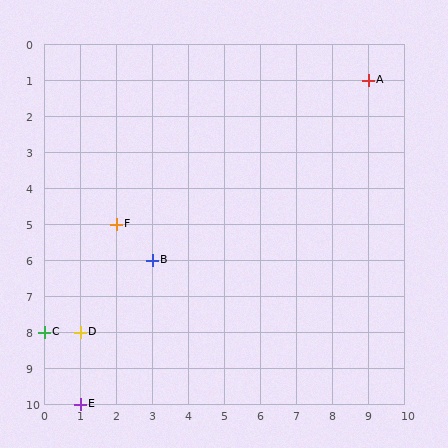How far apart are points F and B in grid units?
Points F and B are 1 column and 1 row apart (about 1.4 grid units diagonally).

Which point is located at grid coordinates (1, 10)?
Point E is at (1, 10).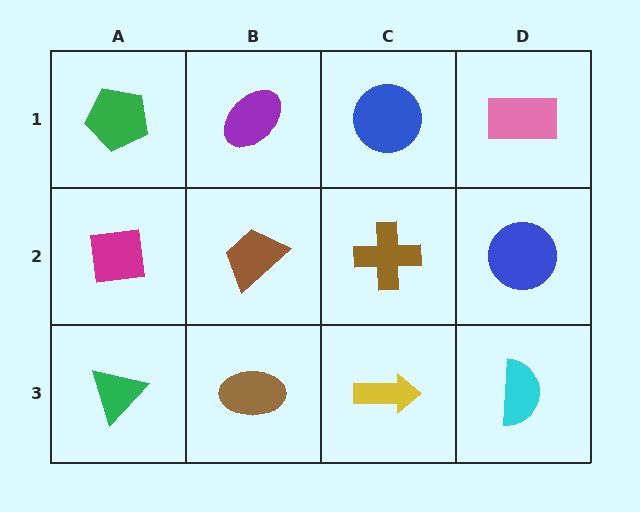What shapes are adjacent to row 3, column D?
A blue circle (row 2, column D), a yellow arrow (row 3, column C).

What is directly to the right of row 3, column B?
A yellow arrow.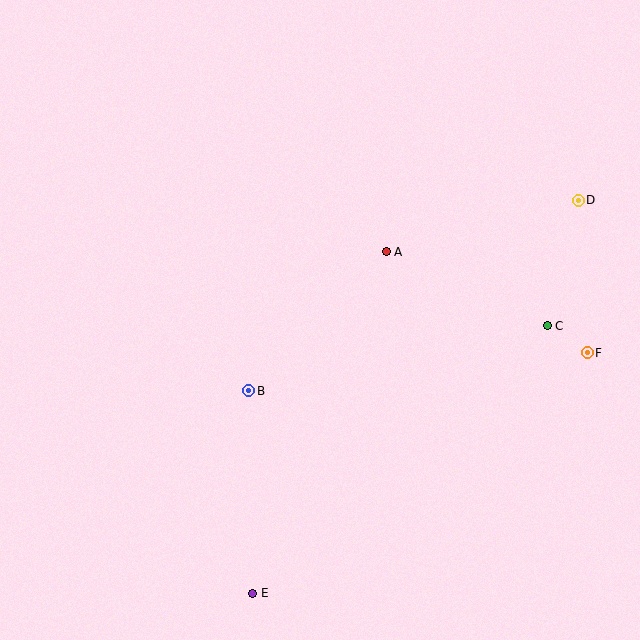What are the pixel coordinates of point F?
Point F is at (587, 353).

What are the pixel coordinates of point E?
Point E is at (253, 593).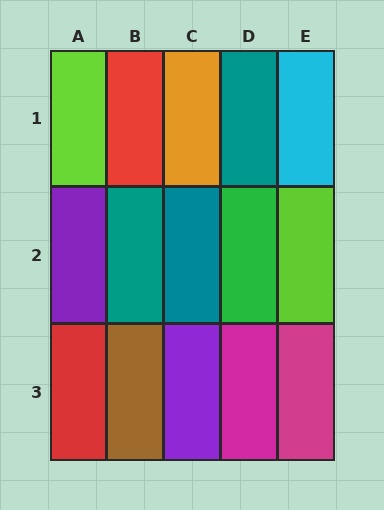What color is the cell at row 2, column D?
Green.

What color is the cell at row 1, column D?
Teal.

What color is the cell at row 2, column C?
Teal.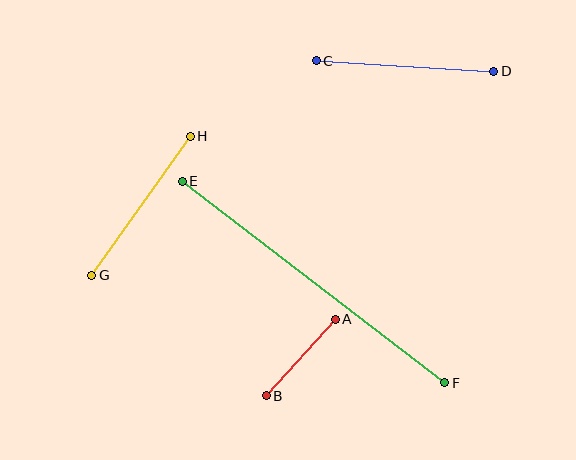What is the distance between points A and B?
The distance is approximately 103 pixels.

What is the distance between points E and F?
The distance is approximately 331 pixels.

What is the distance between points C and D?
The distance is approximately 178 pixels.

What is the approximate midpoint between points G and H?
The midpoint is at approximately (141, 206) pixels.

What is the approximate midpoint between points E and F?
The midpoint is at approximately (313, 282) pixels.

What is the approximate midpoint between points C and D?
The midpoint is at approximately (405, 66) pixels.